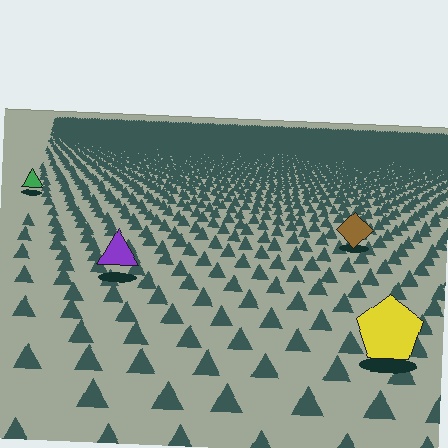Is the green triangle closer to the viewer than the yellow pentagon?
No. The yellow pentagon is closer — you can tell from the texture gradient: the ground texture is coarser near it.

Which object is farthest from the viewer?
The green triangle is farthest from the viewer. It appears smaller and the ground texture around it is denser.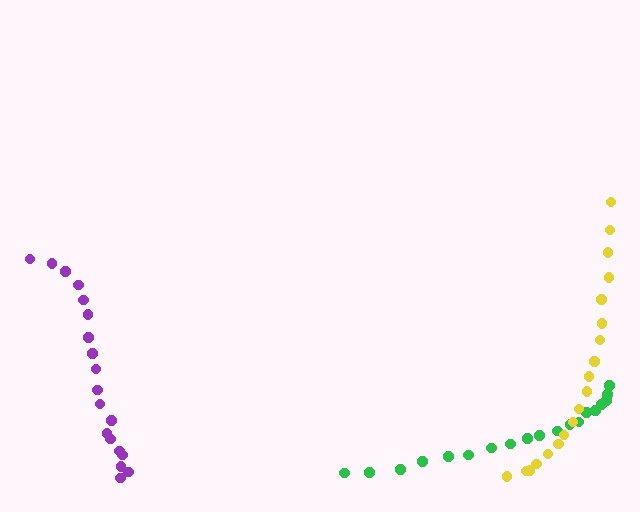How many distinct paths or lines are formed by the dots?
There are 3 distinct paths.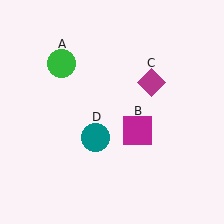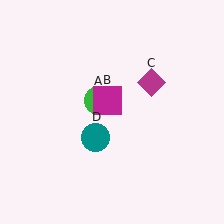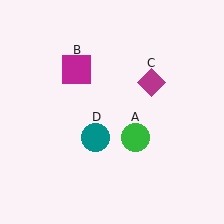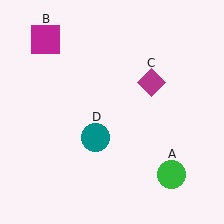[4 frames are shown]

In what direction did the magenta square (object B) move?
The magenta square (object B) moved up and to the left.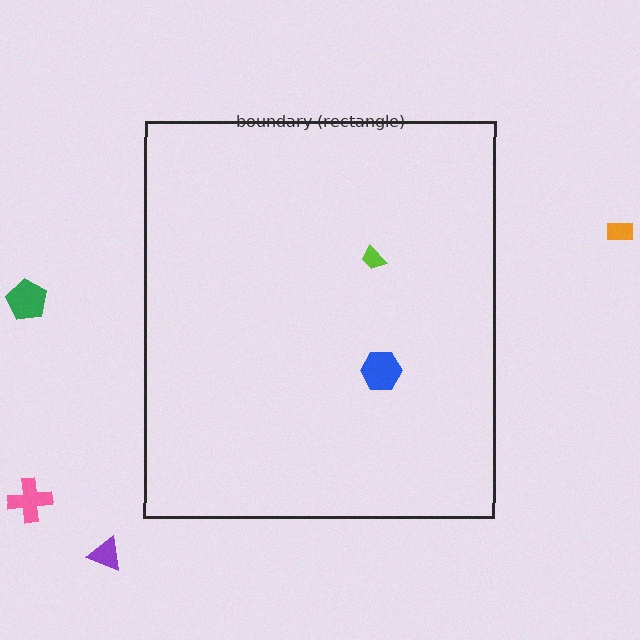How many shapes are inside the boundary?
2 inside, 4 outside.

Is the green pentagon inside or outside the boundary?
Outside.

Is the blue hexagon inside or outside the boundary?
Inside.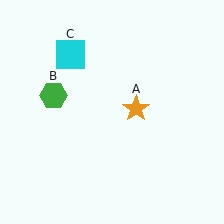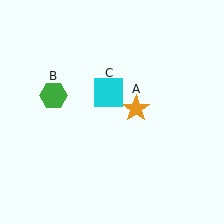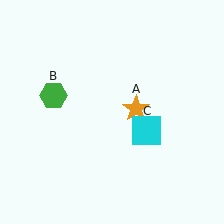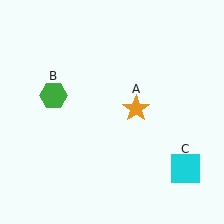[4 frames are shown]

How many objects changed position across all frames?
1 object changed position: cyan square (object C).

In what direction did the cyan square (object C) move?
The cyan square (object C) moved down and to the right.